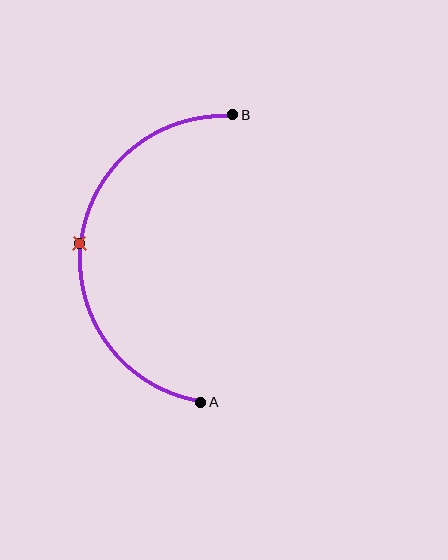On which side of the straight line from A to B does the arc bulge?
The arc bulges to the left of the straight line connecting A and B.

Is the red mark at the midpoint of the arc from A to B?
Yes. The red mark lies on the arc at equal arc-length from both A and B — it is the arc midpoint.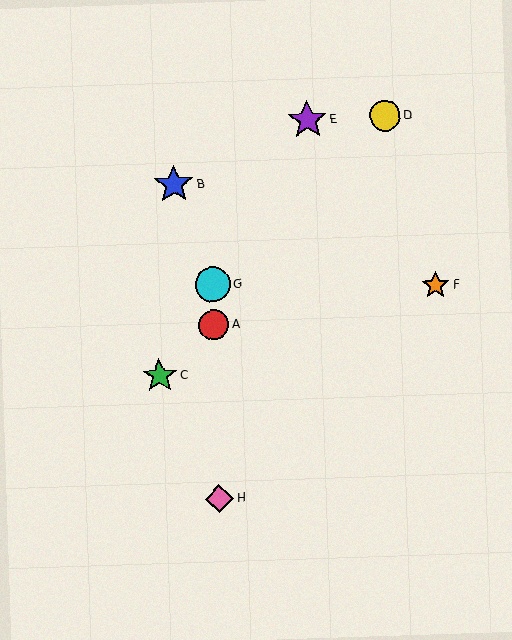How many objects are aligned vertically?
3 objects (A, G, H) are aligned vertically.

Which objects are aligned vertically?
Objects A, G, H are aligned vertically.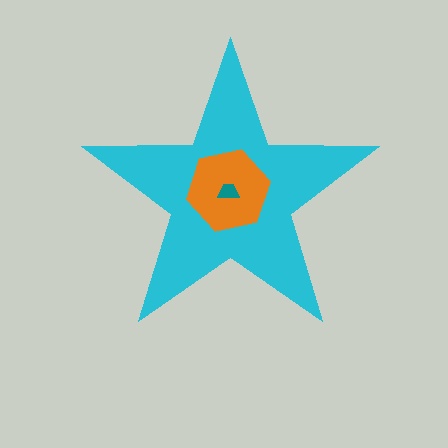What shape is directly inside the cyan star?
The orange hexagon.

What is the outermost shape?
The cyan star.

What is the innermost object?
The teal trapezoid.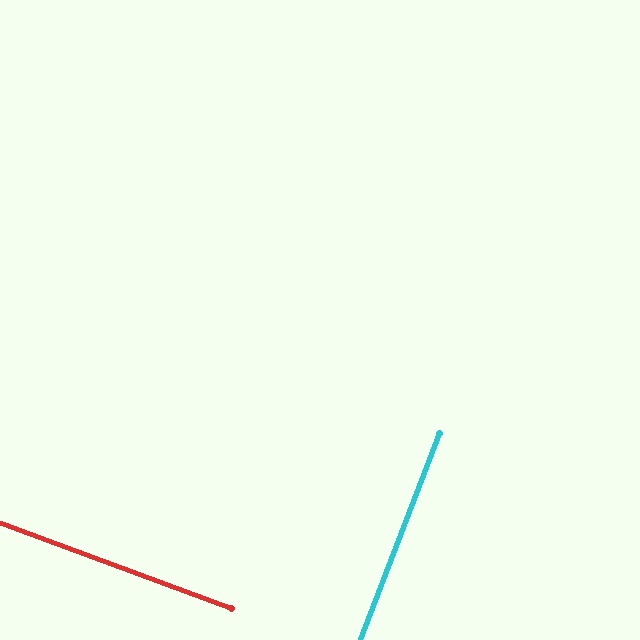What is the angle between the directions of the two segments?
Approximately 89 degrees.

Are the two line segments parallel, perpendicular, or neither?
Perpendicular — they meet at approximately 89°.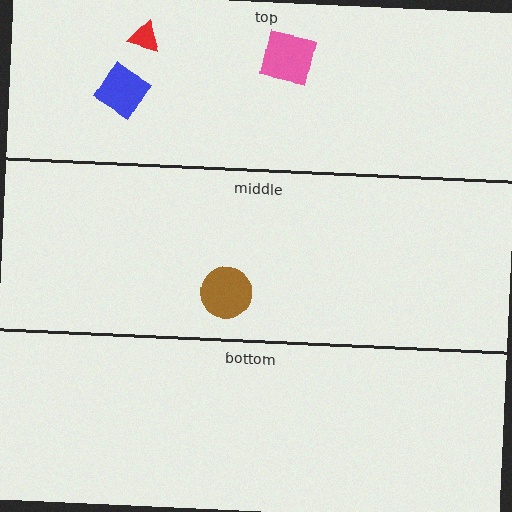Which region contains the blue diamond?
The top region.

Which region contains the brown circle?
The middle region.